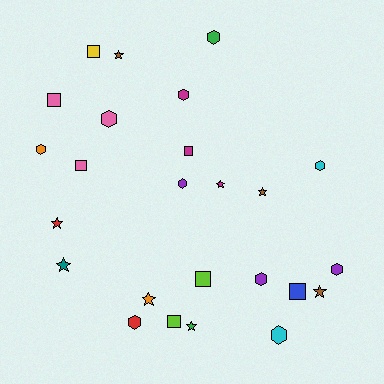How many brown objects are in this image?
There are 3 brown objects.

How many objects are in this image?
There are 25 objects.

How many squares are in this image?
There are 7 squares.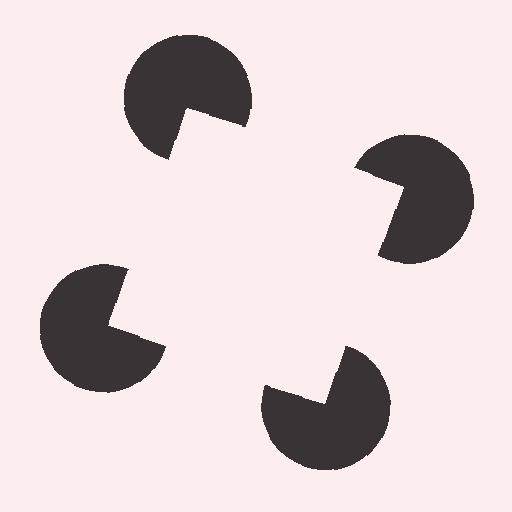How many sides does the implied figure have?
4 sides.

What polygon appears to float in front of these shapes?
An illusory square — its edges are inferred from the aligned wedge cuts in the pac-man discs, not physically drawn.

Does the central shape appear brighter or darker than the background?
It typically appears slightly brighter than the background, even though no actual brightness change is drawn.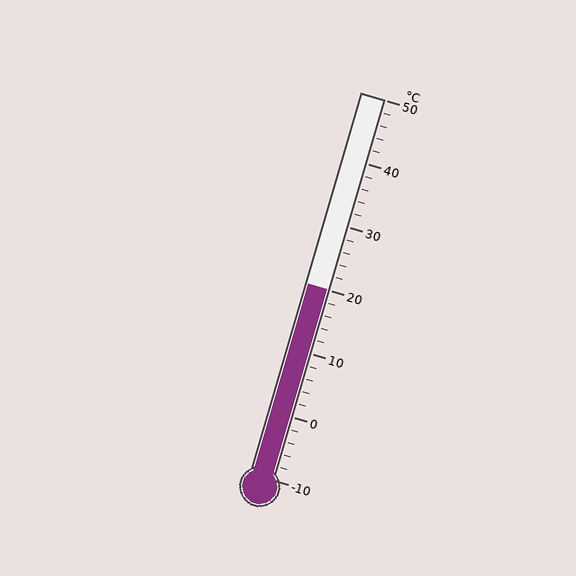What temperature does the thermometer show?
The thermometer shows approximately 20°C.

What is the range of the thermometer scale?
The thermometer scale ranges from -10°C to 50°C.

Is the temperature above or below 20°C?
The temperature is at 20°C.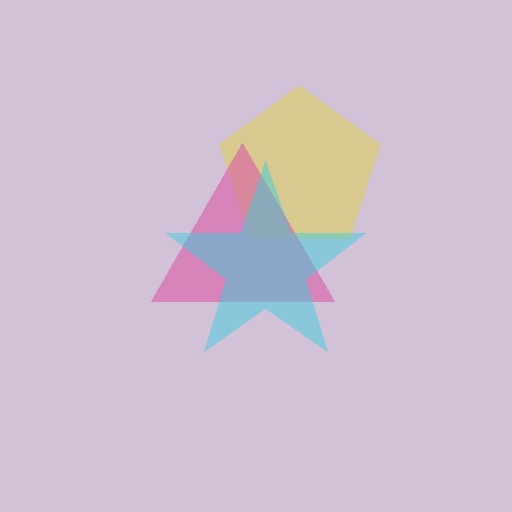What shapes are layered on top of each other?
The layered shapes are: a yellow pentagon, a pink triangle, a cyan star.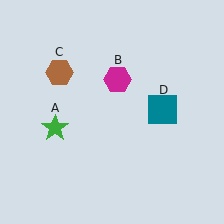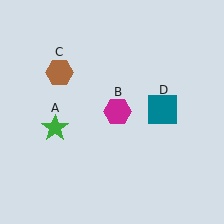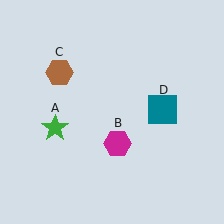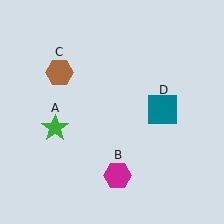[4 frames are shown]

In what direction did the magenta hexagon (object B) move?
The magenta hexagon (object B) moved down.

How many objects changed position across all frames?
1 object changed position: magenta hexagon (object B).